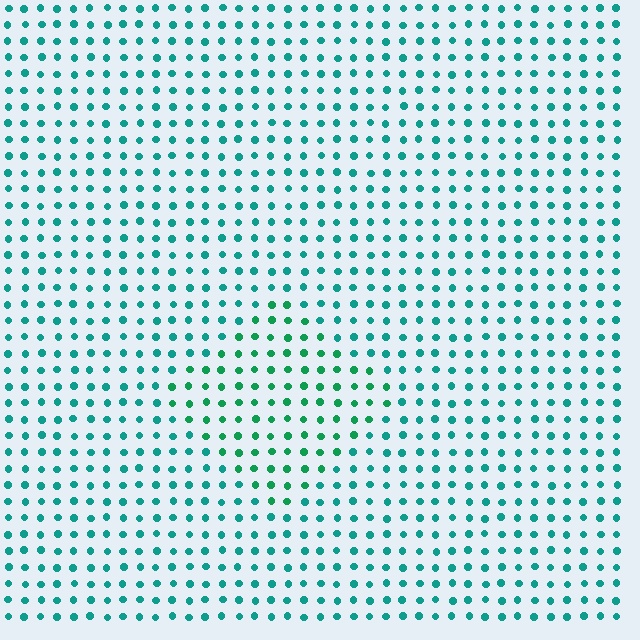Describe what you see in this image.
The image is filled with small teal elements in a uniform arrangement. A diamond-shaped region is visible where the elements are tinted to a slightly different hue, forming a subtle color boundary.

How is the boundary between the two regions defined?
The boundary is defined purely by a slight shift in hue (about 25 degrees). Spacing, size, and orientation are identical on both sides.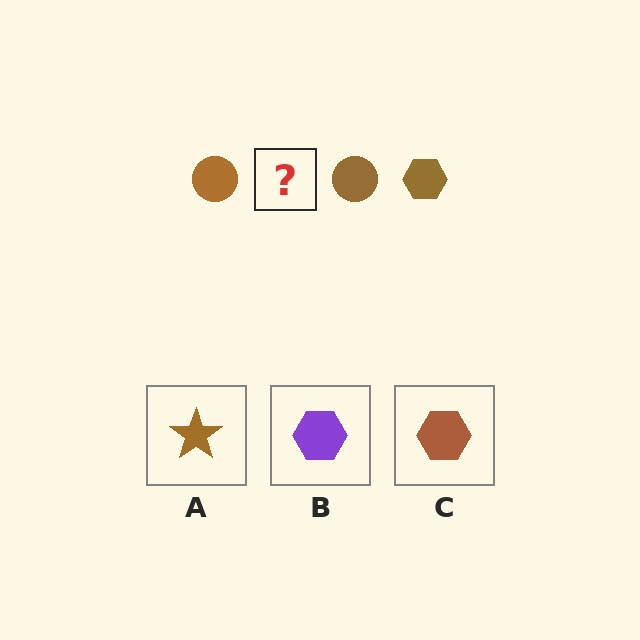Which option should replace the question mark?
Option C.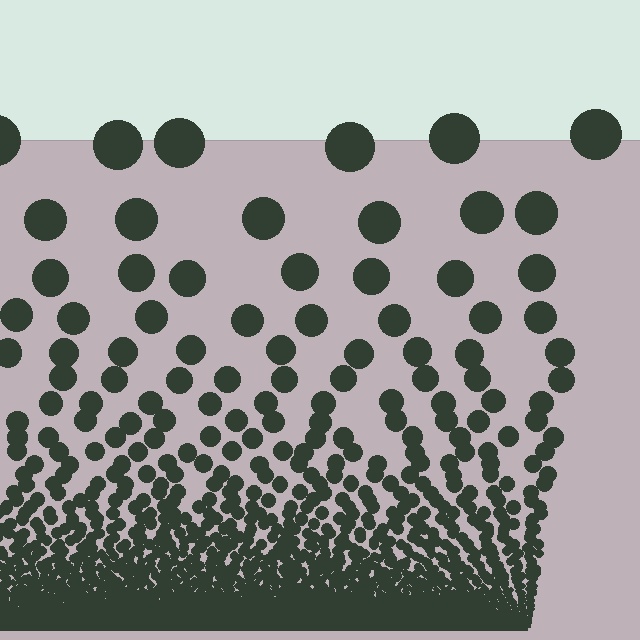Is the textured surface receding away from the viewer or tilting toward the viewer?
The surface appears to tilt toward the viewer. Texture elements get larger and sparser toward the top.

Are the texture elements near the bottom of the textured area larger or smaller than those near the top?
Smaller. The gradient is inverted — elements near the bottom are smaller and denser.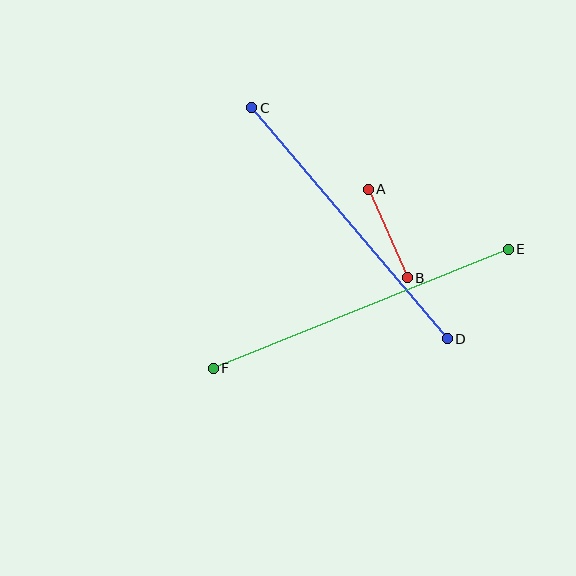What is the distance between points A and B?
The distance is approximately 97 pixels.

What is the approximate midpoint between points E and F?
The midpoint is at approximately (361, 309) pixels.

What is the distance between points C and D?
The distance is approximately 302 pixels.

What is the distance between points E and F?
The distance is approximately 318 pixels.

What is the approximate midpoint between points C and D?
The midpoint is at approximately (350, 223) pixels.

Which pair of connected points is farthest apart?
Points E and F are farthest apart.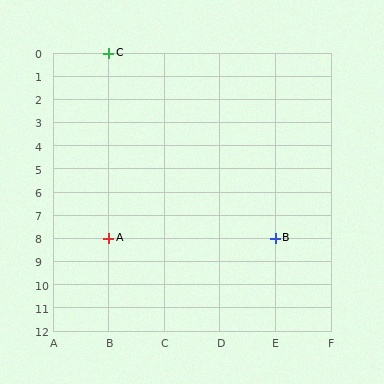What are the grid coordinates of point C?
Point C is at grid coordinates (B, 0).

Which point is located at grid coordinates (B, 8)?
Point A is at (B, 8).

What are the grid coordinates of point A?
Point A is at grid coordinates (B, 8).